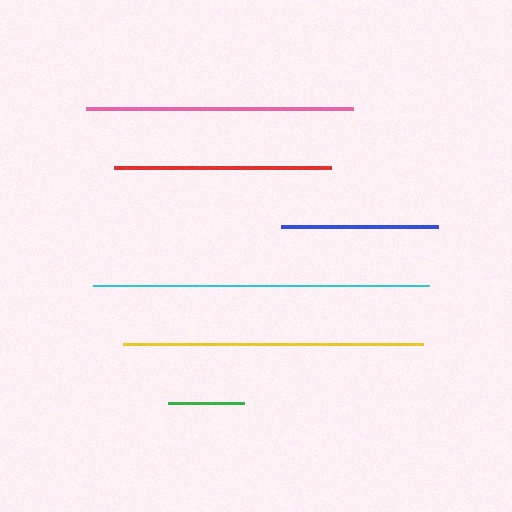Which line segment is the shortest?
The green line is the shortest at approximately 75 pixels.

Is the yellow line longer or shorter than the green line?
The yellow line is longer than the green line.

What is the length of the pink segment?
The pink segment is approximately 267 pixels long.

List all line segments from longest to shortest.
From longest to shortest: cyan, yellow, pink, red, blue, green.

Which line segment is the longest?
The cyan line is the longest at approximately 336 pixels.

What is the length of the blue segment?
The blue segment is approximately 156 pixels long.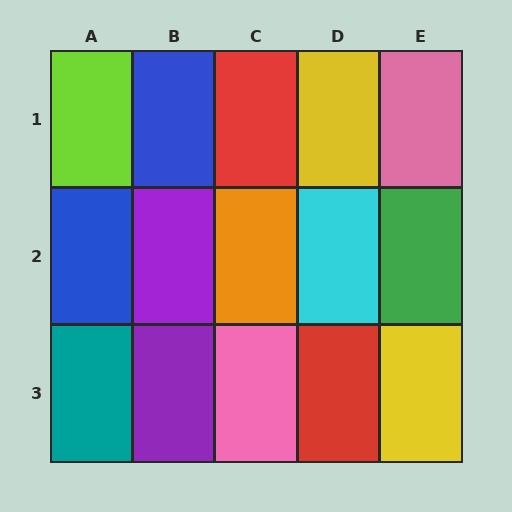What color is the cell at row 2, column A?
Blue.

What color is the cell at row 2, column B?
Purple.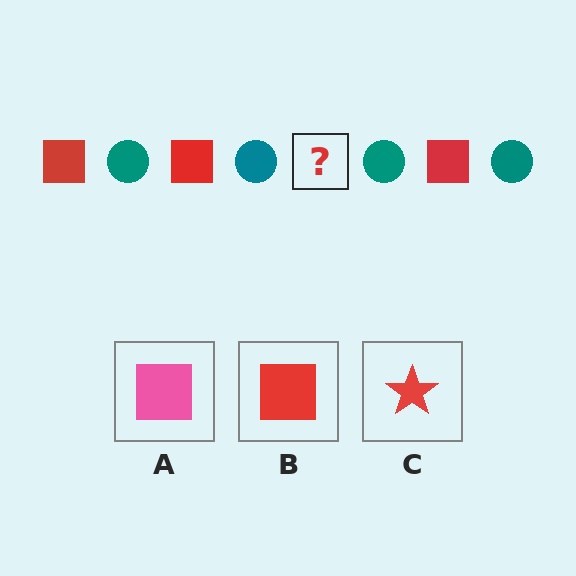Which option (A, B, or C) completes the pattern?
B.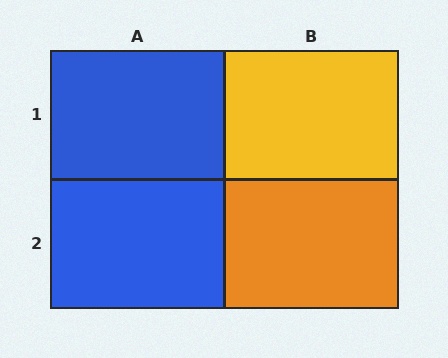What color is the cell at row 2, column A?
Blue.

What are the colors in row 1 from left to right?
Blue, yellow.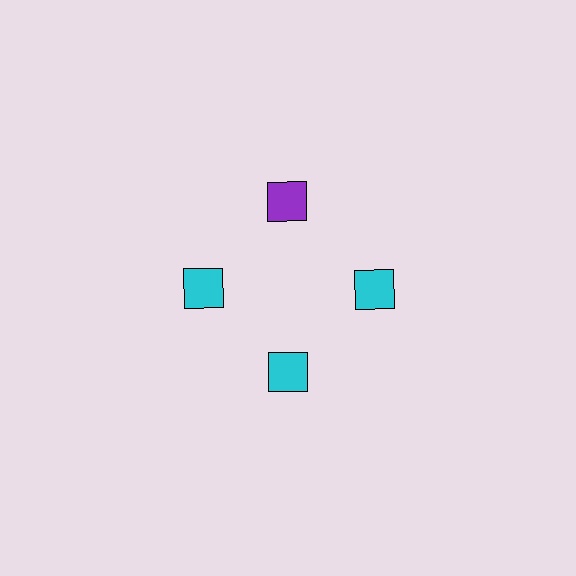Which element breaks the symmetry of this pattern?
The purple square at roughly the 12 o'clock position breaks the symmetry. All other shapes are cyan squares.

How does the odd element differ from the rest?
It has a different color: purple instead of cyan.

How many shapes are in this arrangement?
There are 4 shapes arranged in a ring pattern.